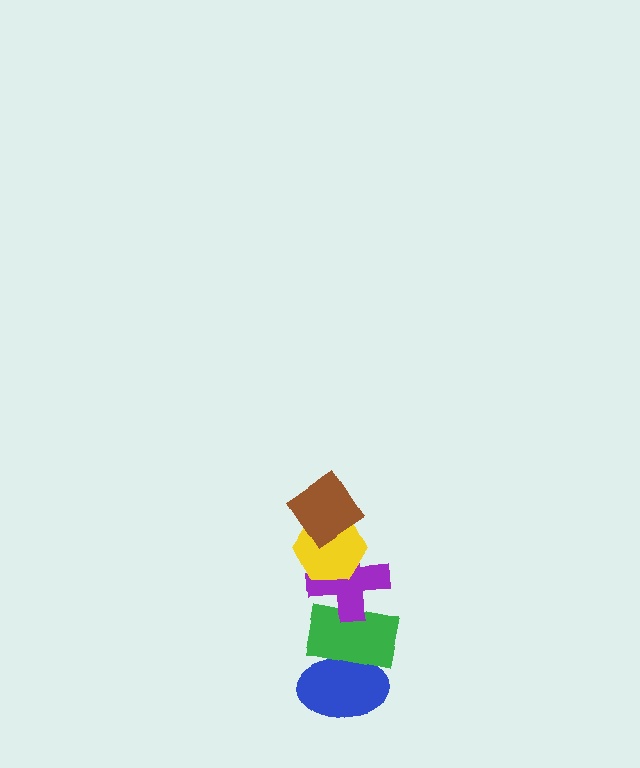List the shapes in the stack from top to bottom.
From top to bottom: the brown diamond, the yellow hexagon, the purple cross, the green rectangle, the blue ellipse.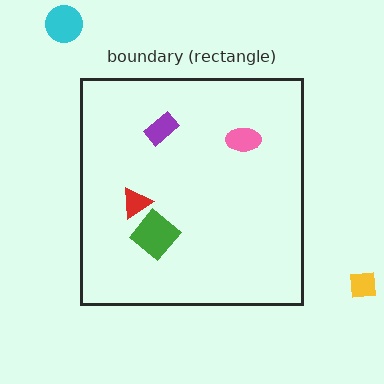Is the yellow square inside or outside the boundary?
Outside.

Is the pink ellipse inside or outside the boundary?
Inside.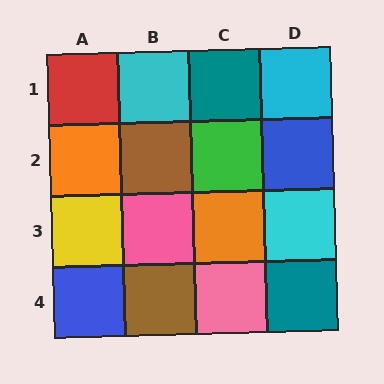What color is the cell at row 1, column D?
Cyan.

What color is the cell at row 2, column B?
Brown.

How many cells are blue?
2 cells are blue.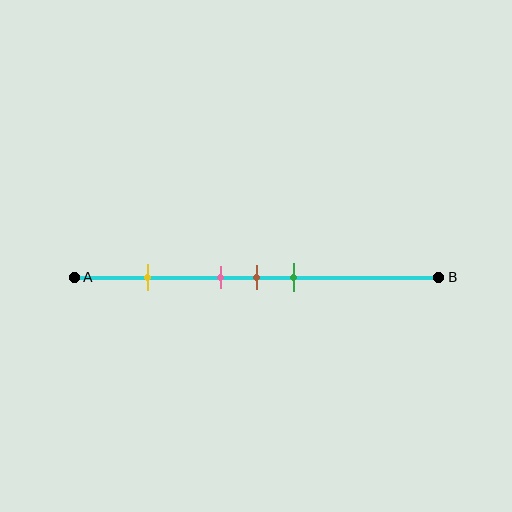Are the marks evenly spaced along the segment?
No, the marks are not evenly spaced.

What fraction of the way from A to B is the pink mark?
The pink mark is approximately 40% (0.4) of the way from A to B.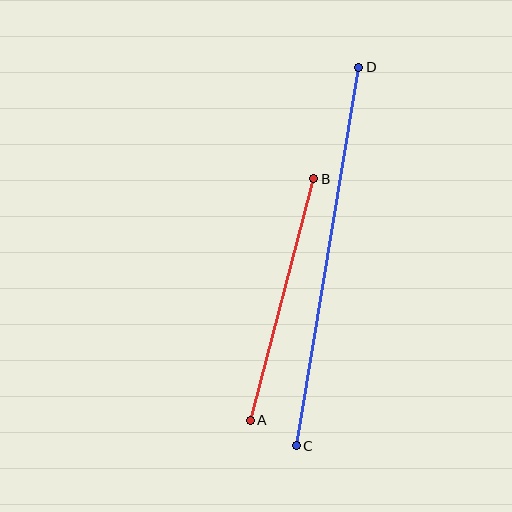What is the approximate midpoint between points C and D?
The midpoint is at approximately (328, 257) pixels.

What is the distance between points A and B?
The distance is approximately 249 pixels.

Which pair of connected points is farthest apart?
Points C and D are farthest apart.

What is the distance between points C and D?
The distance is approximately 384 pixels.